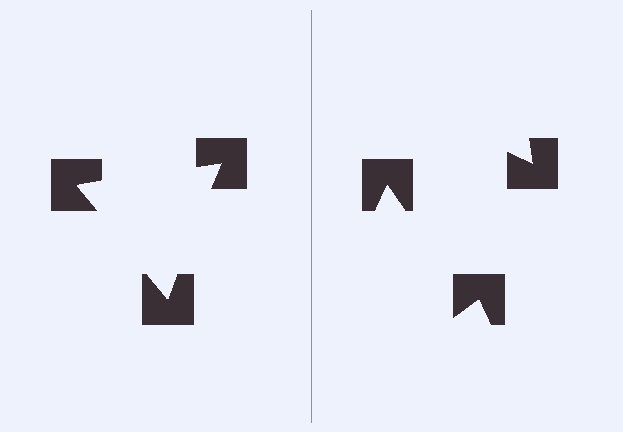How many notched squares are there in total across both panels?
6 — 3 on each side.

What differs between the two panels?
The notched squares are positioned identically on both sides; only the wedge orientations differ. On the left they align to a triangle; on the right they are misaligned.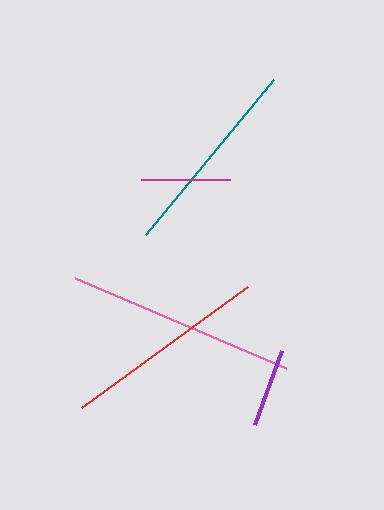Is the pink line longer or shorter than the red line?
The pink line is longer than the red line.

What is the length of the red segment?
The red segment is approximately 206 pixels long.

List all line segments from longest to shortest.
From longest to shortest: pink, red, teal, magenta, purple.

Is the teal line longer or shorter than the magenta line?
The teal line is longer than the magenta line.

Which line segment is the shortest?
The purple line is the shortest at approximately 79 pixels.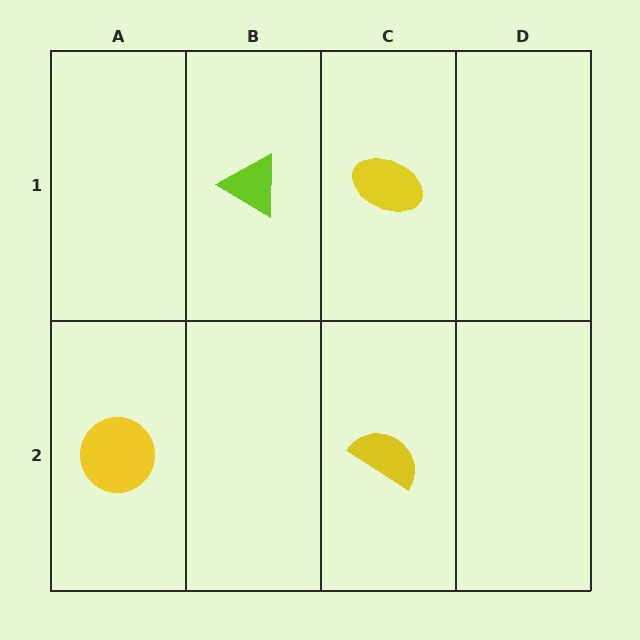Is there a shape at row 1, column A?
No, that cell is empty.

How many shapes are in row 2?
2 shapes.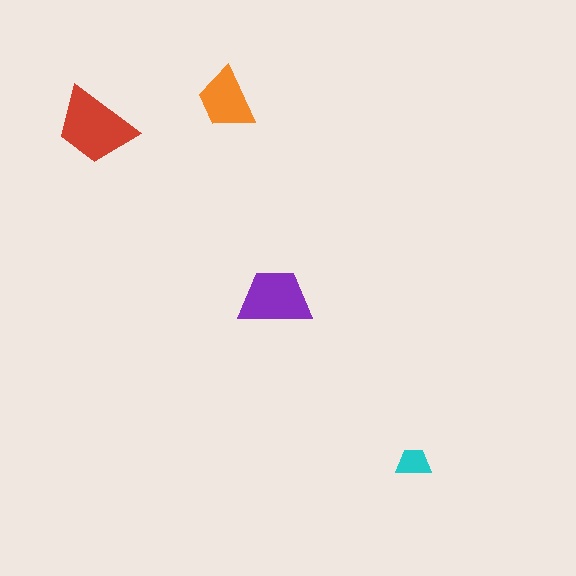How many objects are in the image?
There are 4 objects in the image.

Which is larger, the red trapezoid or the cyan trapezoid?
The red one.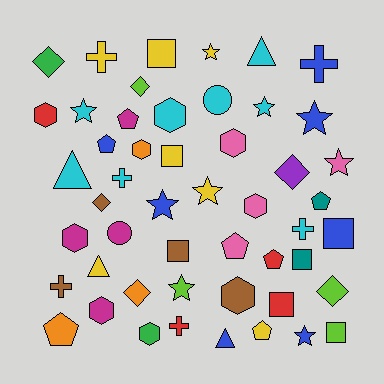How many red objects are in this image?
There are 4 red objects.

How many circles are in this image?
There are 2 circles.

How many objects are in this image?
There are 50 objects.